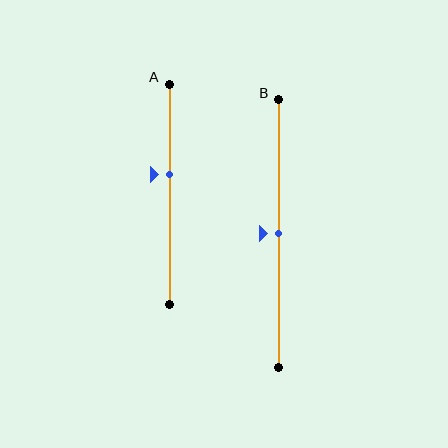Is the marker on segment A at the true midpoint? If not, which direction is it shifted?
No, the marker on segment A is shifted upward by about 9% of the segment length.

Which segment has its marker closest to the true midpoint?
Segment B has its marker closest to the true midpoint.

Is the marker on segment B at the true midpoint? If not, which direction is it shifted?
Yes, the marker on segment B is at the true midpoint.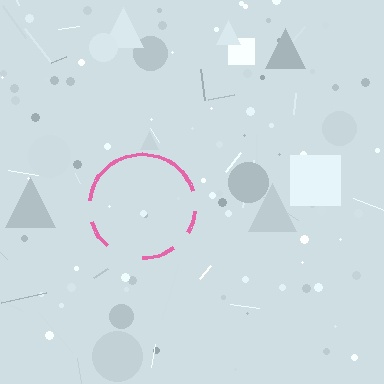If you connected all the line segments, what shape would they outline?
They would outline a circle.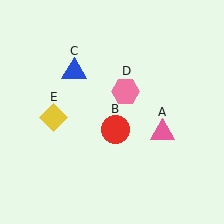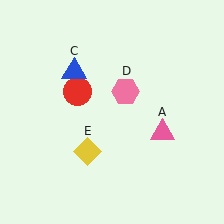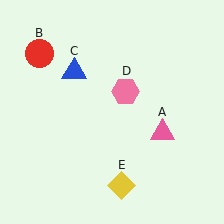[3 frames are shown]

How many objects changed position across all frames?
2 objects changed position: red circle (object B), yellow diamond (object E).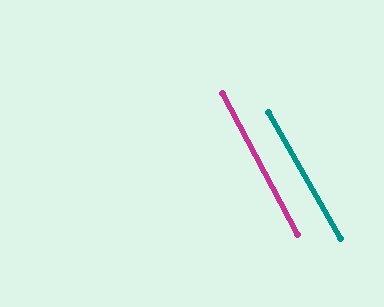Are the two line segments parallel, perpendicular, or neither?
Parallel — their directions differ by only 1.5°.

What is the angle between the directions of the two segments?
Approximately 1 degree.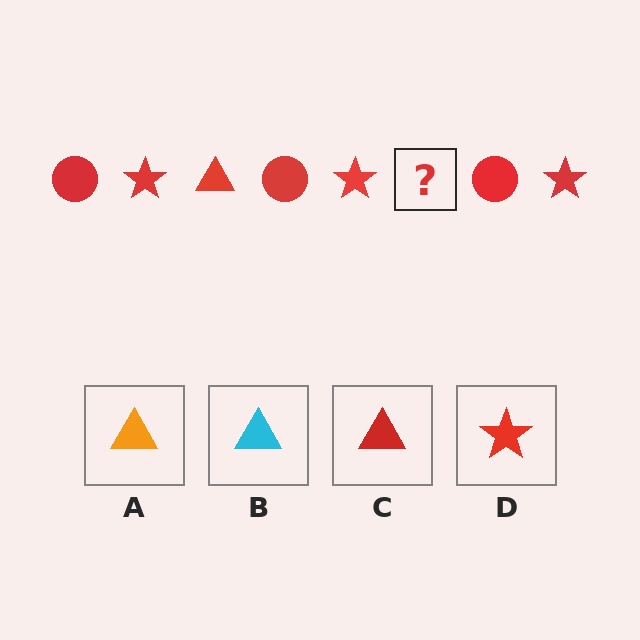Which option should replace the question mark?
Option C.